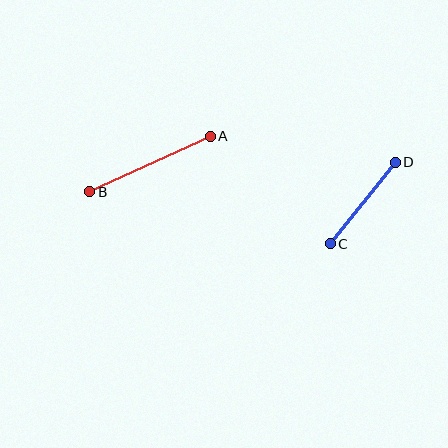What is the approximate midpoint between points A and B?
The midpoint is at approximately (150, 164) pixels.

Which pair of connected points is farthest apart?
Points A and B are farthest apart.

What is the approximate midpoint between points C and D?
The midpoint is at approximately (363, 203) pixels.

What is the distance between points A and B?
The distance is approximately 133 pixels.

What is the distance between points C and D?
The distance is approximately 104 pixels.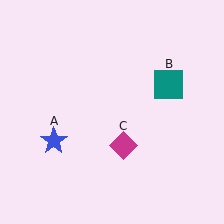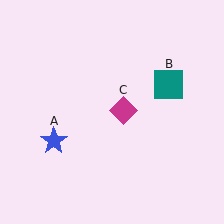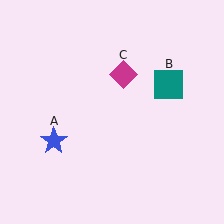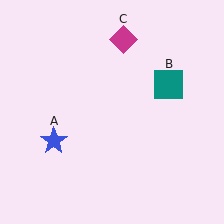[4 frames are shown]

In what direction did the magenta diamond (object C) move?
The magenta diamond (object C) moved up.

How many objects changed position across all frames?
1 object changed position: magenta diamond (object C).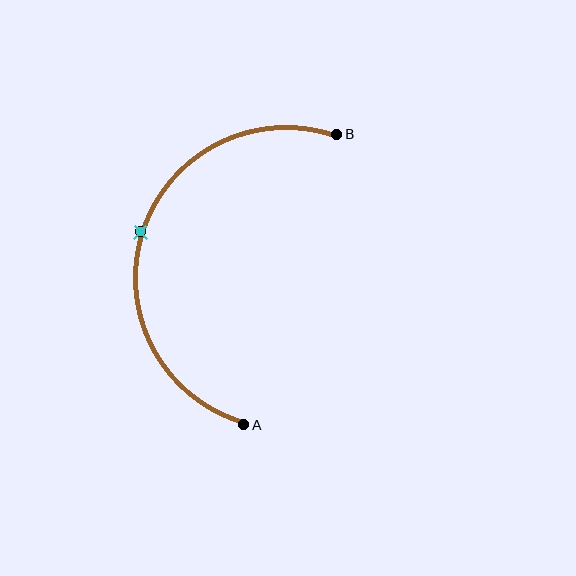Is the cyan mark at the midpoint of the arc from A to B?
Yes. The cyan mark lies on the arc at equal arc-length from both A and B — it is the arc midpoint.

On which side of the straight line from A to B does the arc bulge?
The arc bulges to the left of the straight line connecting A and B.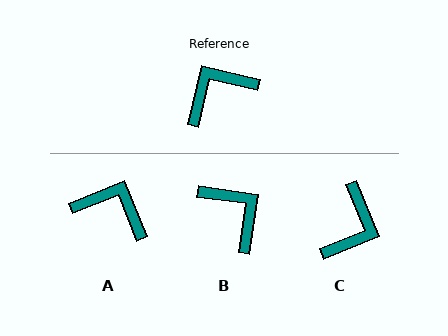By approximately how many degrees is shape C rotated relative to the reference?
Approximately 145 degrees clockwise.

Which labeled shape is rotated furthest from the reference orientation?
C, about 145 degrees away.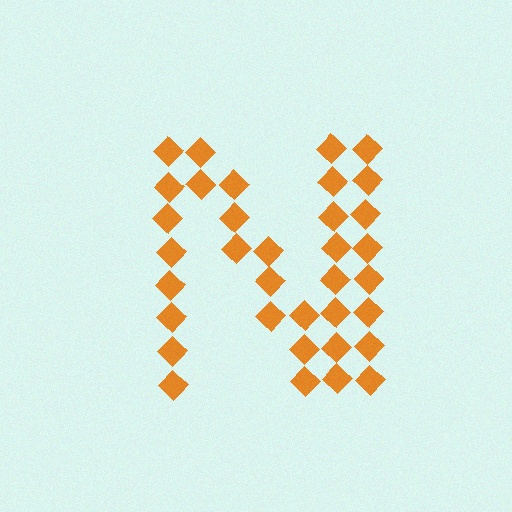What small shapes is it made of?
It is made of small diamonds.